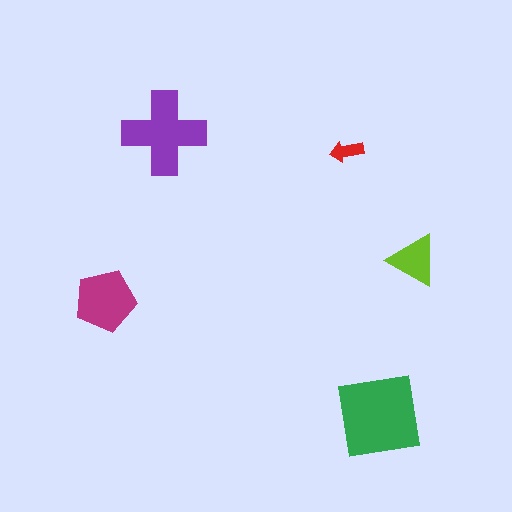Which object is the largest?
The green square.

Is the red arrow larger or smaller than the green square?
Smaller.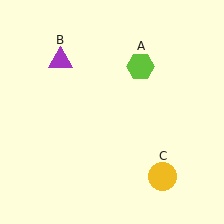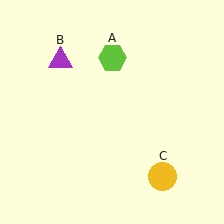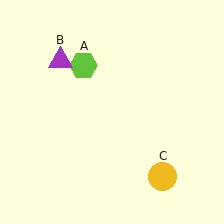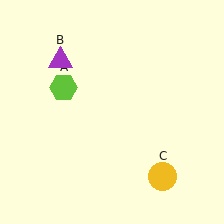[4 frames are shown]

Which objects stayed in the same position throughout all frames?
Purple triangle (object B) and yellow circle (object C) remained stationary.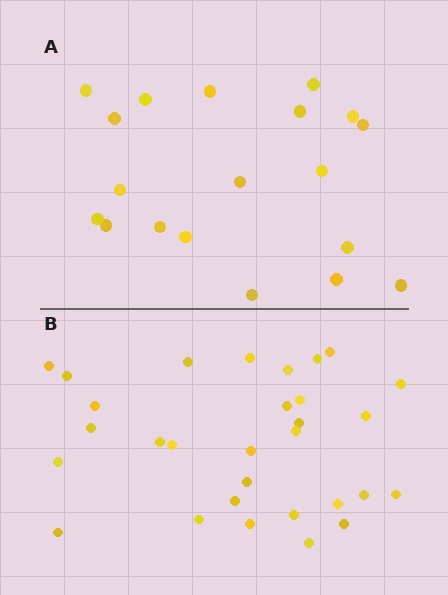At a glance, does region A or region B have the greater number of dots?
Region B (the bottom region) has more dots.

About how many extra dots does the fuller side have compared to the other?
Region B has roughly 12 or so more dots than region A.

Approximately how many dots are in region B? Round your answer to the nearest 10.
About 30 dots.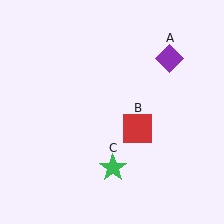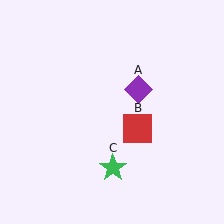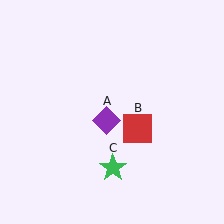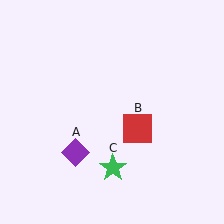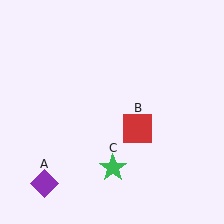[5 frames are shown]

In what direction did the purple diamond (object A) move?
The purple diamond (object A) moved down and to the left.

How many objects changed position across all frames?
1 object changed position: purple diamond (object A).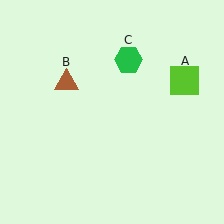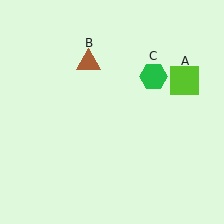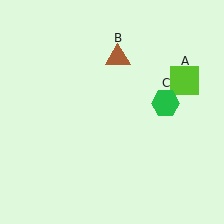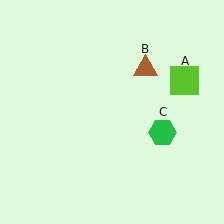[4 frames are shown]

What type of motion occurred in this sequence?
The brown triangle (object B), green hexagon (object C) rotated clockwise around the center of the scene.